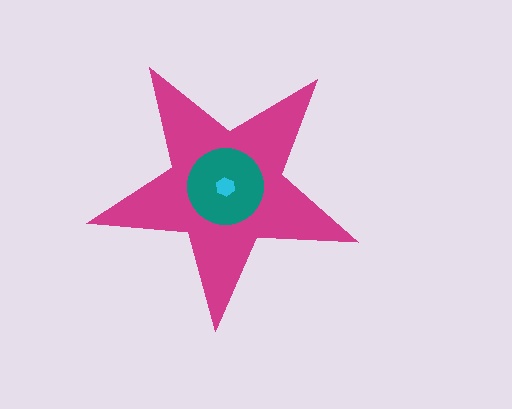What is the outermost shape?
The magenta star.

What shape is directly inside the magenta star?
The teal circle.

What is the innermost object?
The cyan hexagon.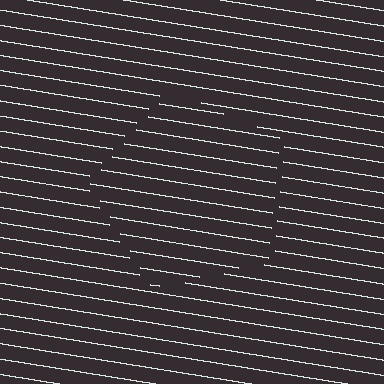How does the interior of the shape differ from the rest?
The interior of the shape contains the same grating, shifted by half a period — the contour is defined by the phase discontinuity where line-ends from the inner and outer gratings abut.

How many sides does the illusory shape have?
5 sides — the line-ends trace a pentagon.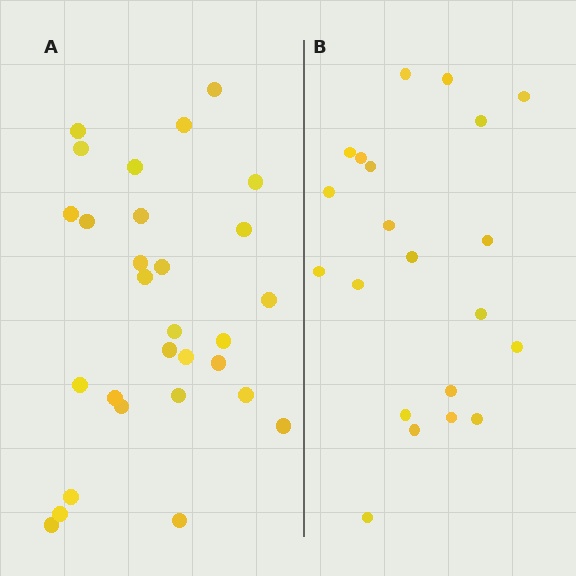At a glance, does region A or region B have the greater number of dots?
Region A (the left region) has more dots.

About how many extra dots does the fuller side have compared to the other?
Region A has roughly 8 or so more dots than region B.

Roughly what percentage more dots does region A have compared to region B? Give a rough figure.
About 40% more.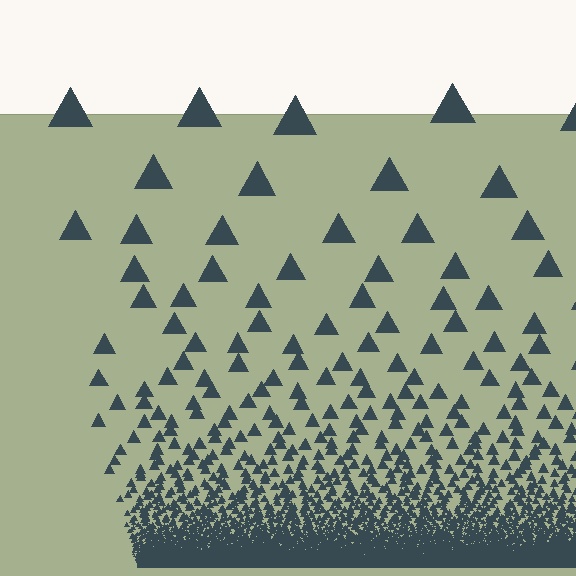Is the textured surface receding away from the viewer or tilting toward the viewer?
The surface appears to tilt toward the viewer. Texture elements get larger and sparser toward the top.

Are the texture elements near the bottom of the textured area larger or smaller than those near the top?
Smaller. The gradient is inverted — elements near the bottom are smaller and denser.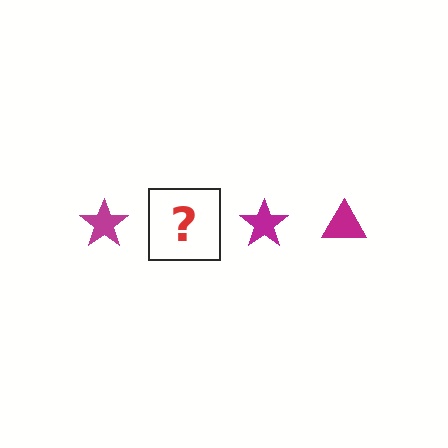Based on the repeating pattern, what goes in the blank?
The blank should be a magenta triangle.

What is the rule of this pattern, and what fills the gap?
The rule is that the pattern cycles through star, triangle shapes in magenta. The gap should be filled with a magenta triangle.